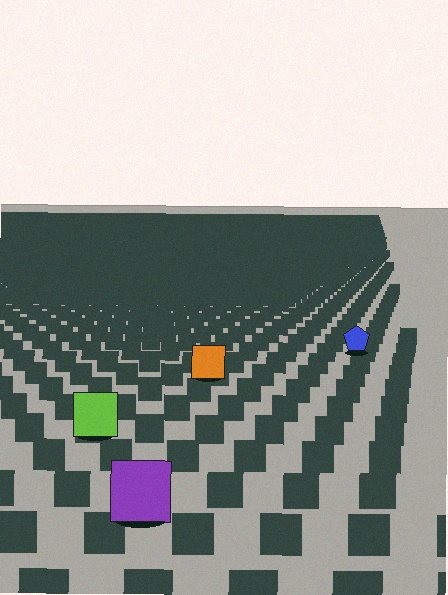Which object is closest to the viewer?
The purple square is closest. The texture marks near it are larger and more spread out.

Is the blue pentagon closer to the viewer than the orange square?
No. The orange square is closer — you can tell from the texture gradient: the ground texture is coarser near it.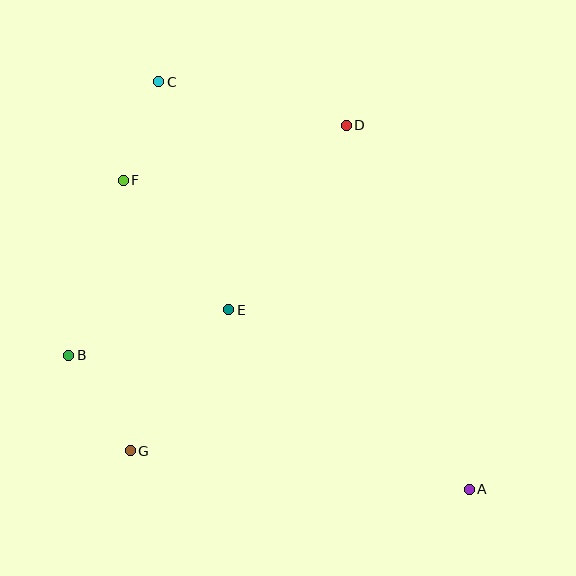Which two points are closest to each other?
Points C and F are closest to each other.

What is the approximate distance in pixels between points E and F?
The distance between E and F is approximately 167 pixels.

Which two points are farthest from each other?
Points A and C are farthest from each other.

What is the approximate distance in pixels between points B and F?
The distance between B and F is approximately 184 pixels.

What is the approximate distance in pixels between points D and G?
The distance between D and G is approximately 391 pixels.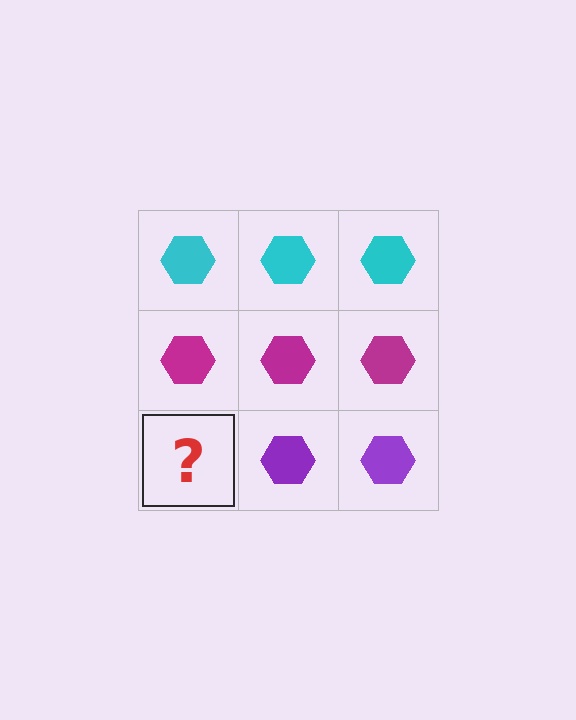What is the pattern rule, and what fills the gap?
The rule is that each row has a consistent color. The gap should be filled with a purple hexagon.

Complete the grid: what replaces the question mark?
The question mark should be replaced with a purple hexagon.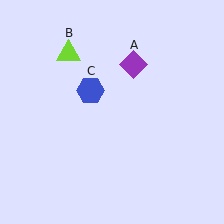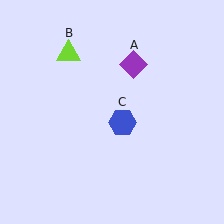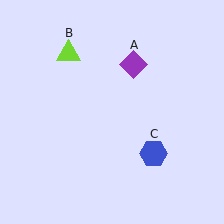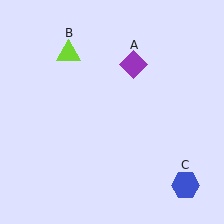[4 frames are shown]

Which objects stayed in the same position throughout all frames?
Purple diamond (object A) and lime triangle (object B) remained stationary.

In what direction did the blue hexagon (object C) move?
The blue hexagon (object C) moved down and to the right.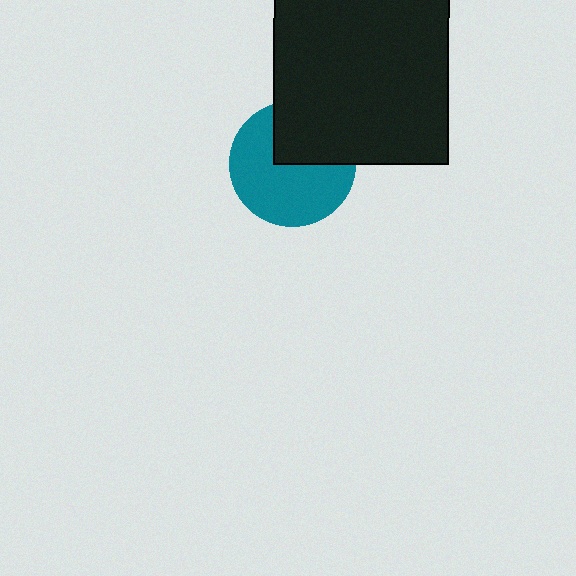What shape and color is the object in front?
The object in front is a black square.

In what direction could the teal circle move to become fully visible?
The teal circle could move down. That would shift it out from behind the black square entirely.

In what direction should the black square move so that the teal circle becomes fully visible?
The black square should move up. That is the shortest direction to clear the overlap and leave the teal circle fully visible.